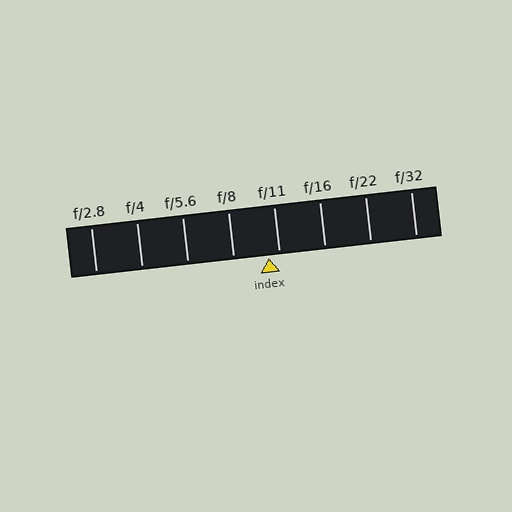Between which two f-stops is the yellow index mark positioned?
The index mark is between f/8 and f/11.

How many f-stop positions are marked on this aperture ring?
There are 8 f-stop positions marked.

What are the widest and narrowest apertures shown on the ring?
The widest aperture shown is f/2.8 and the narrowest is f/32.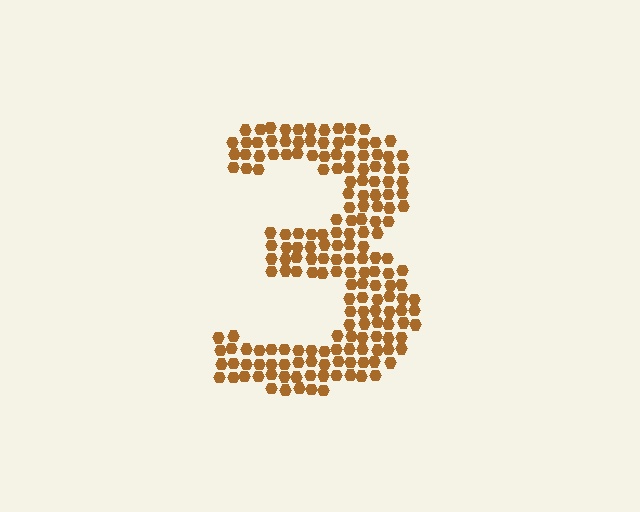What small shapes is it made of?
It is made of small hexagons.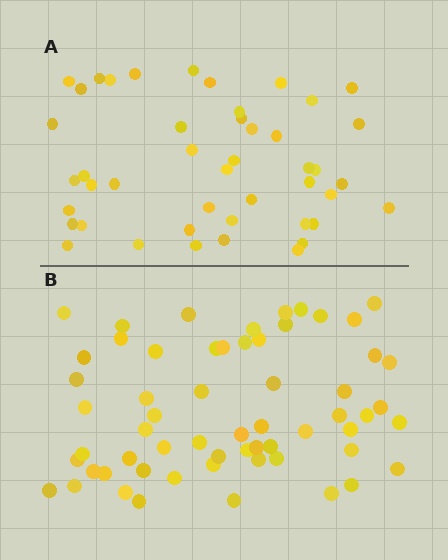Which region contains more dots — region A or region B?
Region B (the bottom region) has more dots.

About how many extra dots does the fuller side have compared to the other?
Region B has approximately 15 more dots than region A.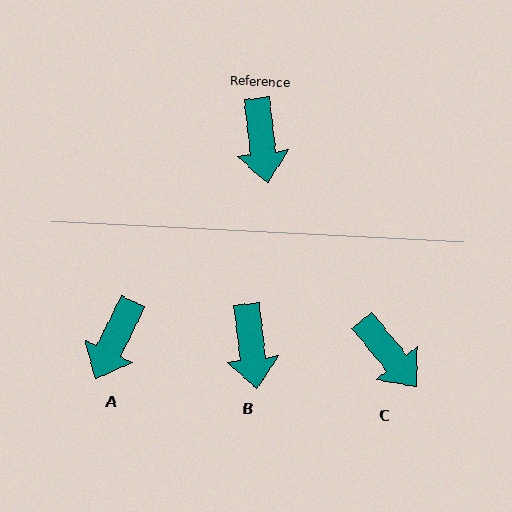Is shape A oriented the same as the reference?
No, it is off by about 33 degrees.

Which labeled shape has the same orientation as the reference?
B.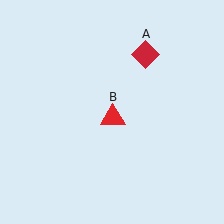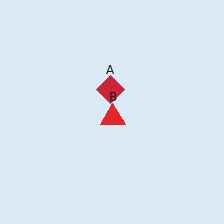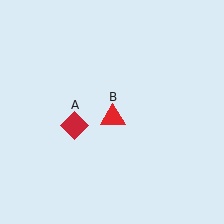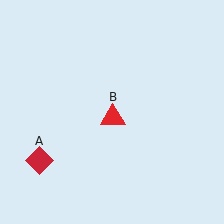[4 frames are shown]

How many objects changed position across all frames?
1 object changed position: red diamond (object A).